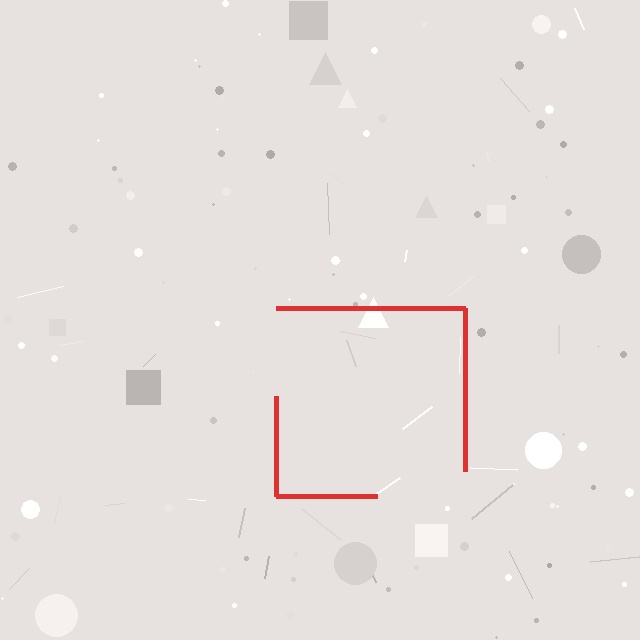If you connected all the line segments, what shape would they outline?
They would outline a square.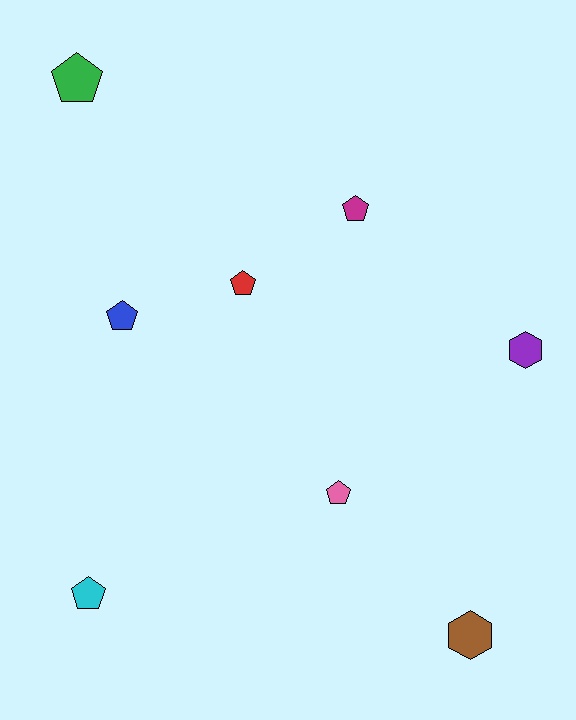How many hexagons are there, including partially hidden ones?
There are 2 hexagons.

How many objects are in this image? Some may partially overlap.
There are 8 objects.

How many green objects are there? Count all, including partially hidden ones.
There is 1 green object.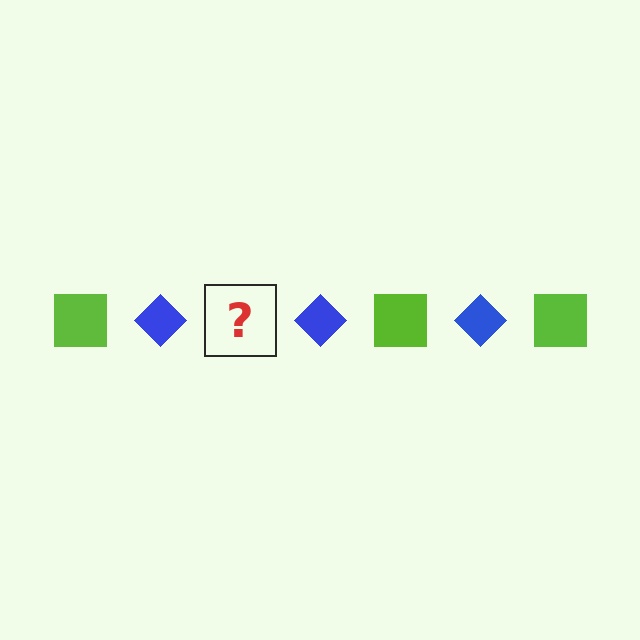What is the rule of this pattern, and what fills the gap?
The rule is that the pattern alternates between lime square and blue diamond. The gap should be filled with a lime square.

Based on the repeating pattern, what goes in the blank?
The blank should be a lime square.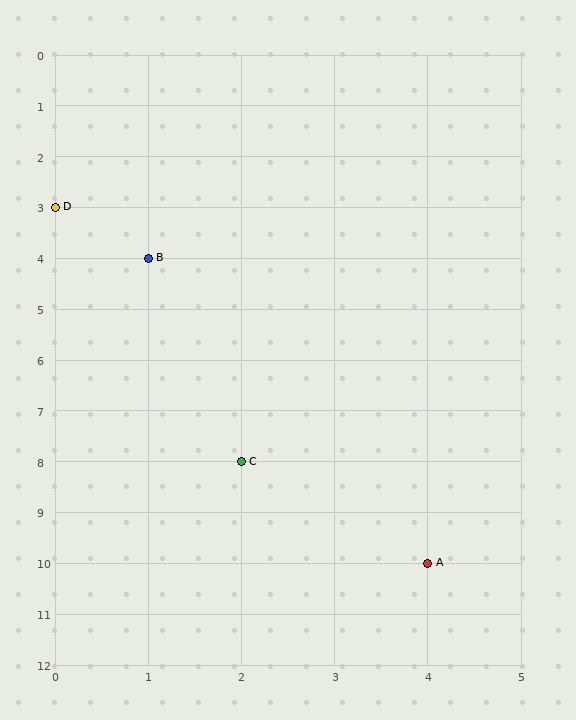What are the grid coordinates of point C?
Point C is at grid coordinates (2, 8).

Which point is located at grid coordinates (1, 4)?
Point B is at (1, 4).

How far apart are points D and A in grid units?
Points D and A are 4 columns and 7 rows apart (about 8.1 grid units diagonally).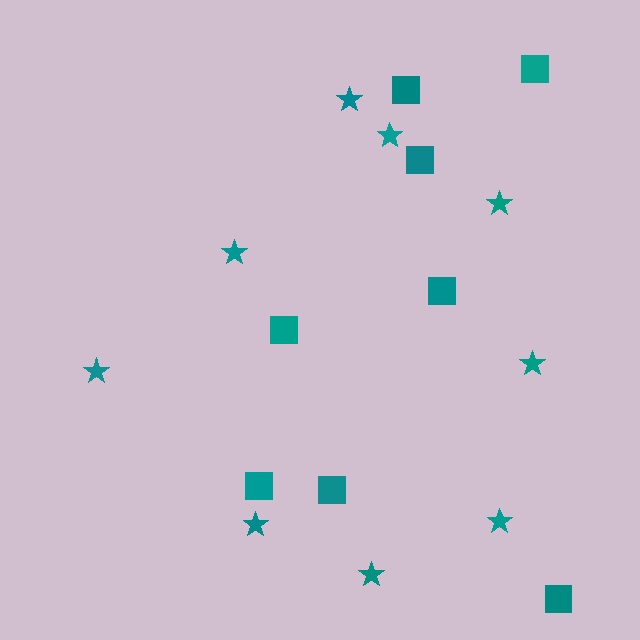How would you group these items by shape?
There are 2 groups: one group of stars (9) and one group of squares (8).